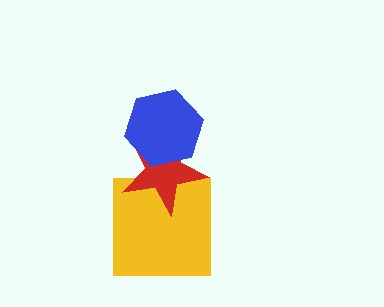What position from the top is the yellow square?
The yellow square is 3rd from the top.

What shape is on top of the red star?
The blue hexagon is on top of the red star.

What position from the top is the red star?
The red star is 2nd from the top.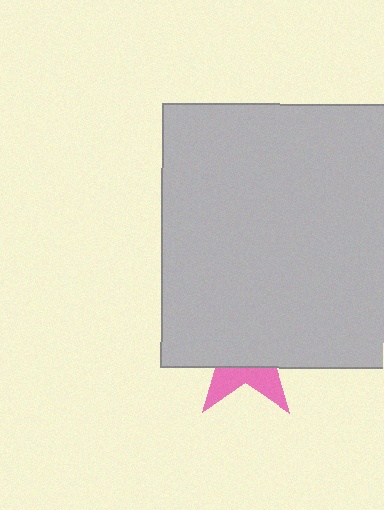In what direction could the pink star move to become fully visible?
The pink star could move down. That would shift it out from behind the light gray rectangle entirely.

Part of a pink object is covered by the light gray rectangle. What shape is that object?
It is a star.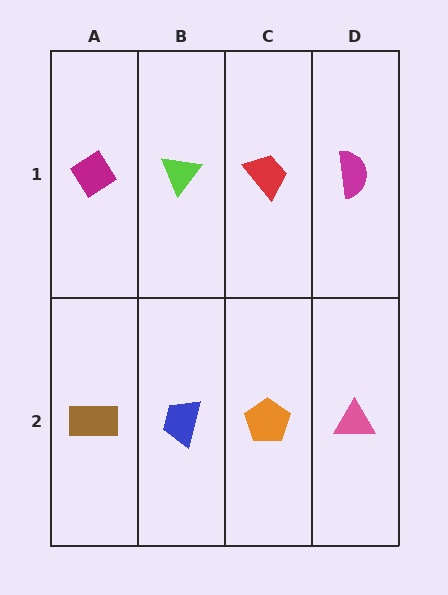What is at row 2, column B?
A blue trapezoid.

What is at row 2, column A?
A brown rectangle.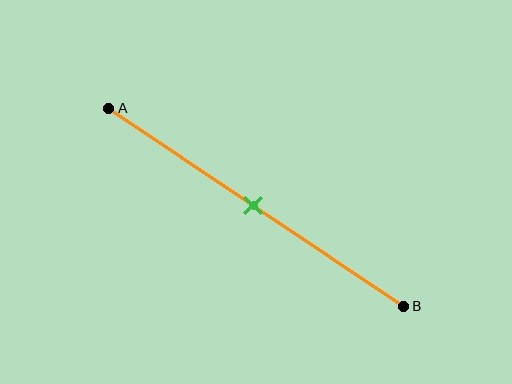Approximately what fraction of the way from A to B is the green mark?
The green mark is approximately 50% of the way from A to B.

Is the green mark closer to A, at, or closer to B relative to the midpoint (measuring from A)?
The green mark is approximately at the midpoint of segment AB.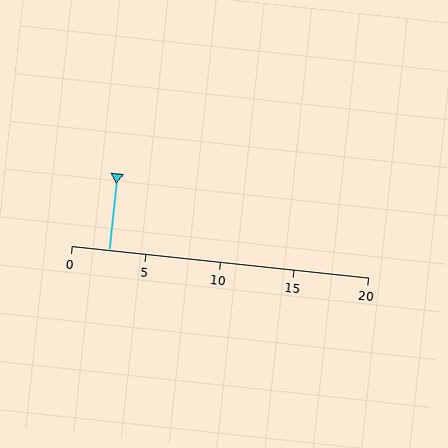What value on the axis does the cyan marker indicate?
The marker indicates approximately 2.5.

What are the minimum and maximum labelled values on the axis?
The axis runs from 0 to 20.